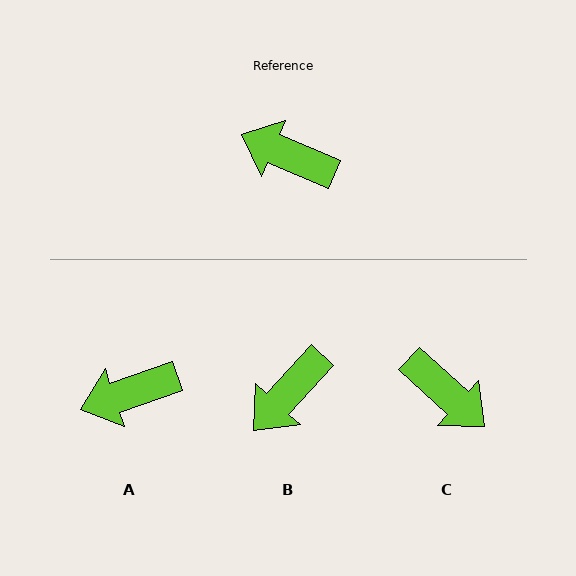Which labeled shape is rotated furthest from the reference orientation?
C, about 161 degrees away.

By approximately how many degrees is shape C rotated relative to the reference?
Approximately 161 degrees counter-clockwise.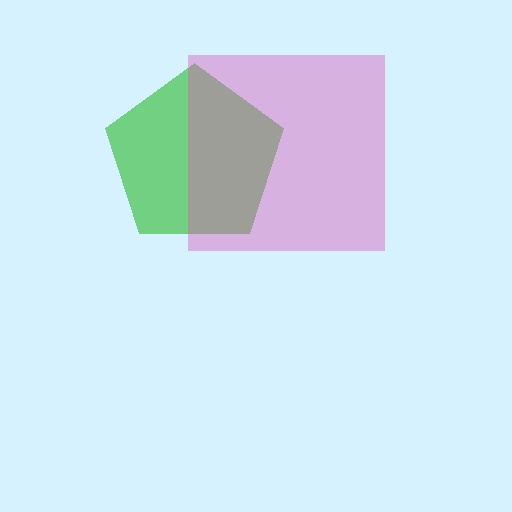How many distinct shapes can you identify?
There are 2 distinct shapes: a green pentagon, a pink square.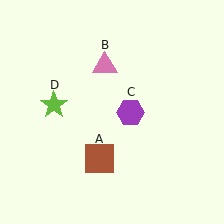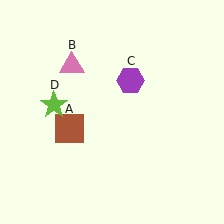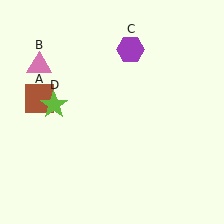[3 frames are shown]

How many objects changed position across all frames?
3 objects changed position: brown square (object A), pink triangle (object B), purple hexagon (object C).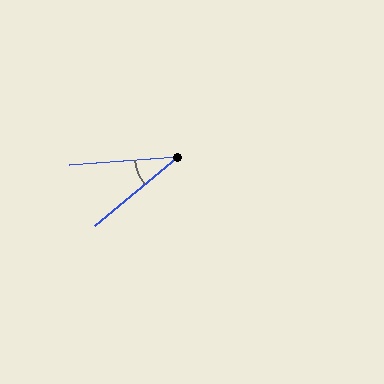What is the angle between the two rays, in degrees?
Approximately 35 degrees.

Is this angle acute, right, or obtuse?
It is acute.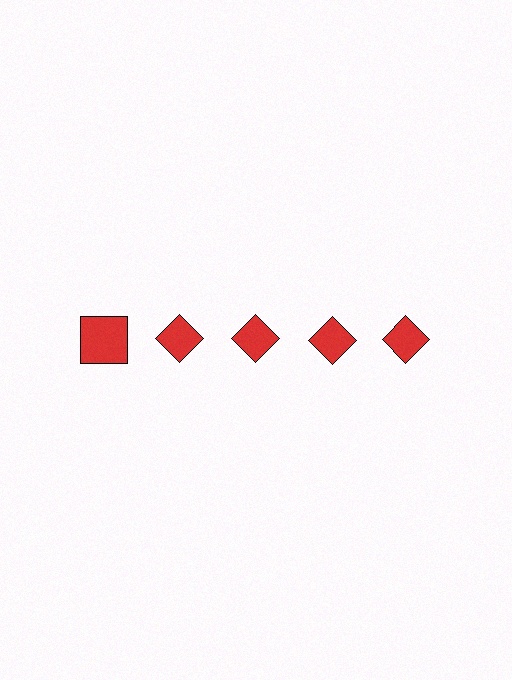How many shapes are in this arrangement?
There are 5 shapes arranged in a grid pattern.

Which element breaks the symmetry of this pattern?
The red square in the top row, leftmost column breaks the symmetry. All other shapes are red diamonds.